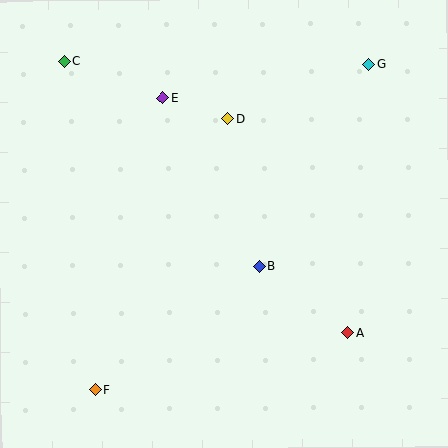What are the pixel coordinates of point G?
Point G is at (369, 64).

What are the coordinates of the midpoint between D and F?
The midpoint between D and F is at (162, 254).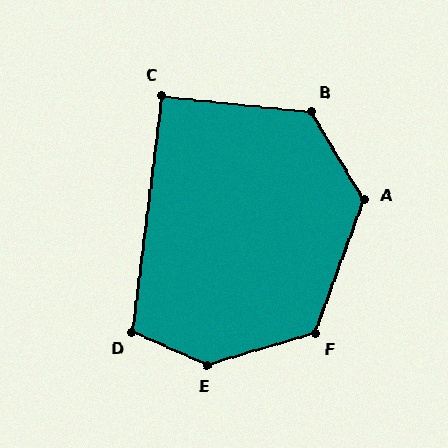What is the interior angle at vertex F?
Approximately 127 degrees (obtuse).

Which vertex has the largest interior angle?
E, at approximately 140 degrees.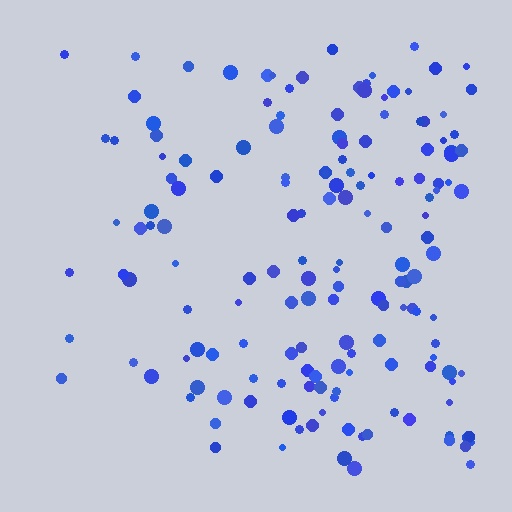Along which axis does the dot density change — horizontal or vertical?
Horizontal.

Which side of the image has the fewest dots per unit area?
The left.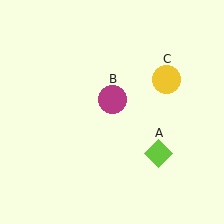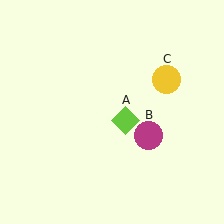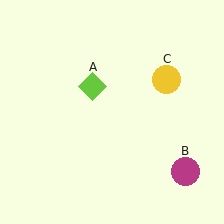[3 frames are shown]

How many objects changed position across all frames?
2 objects changed position: lime diamond (object A), magenta circle (object B).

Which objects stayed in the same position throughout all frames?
Yellow circle (object C) remained stationary.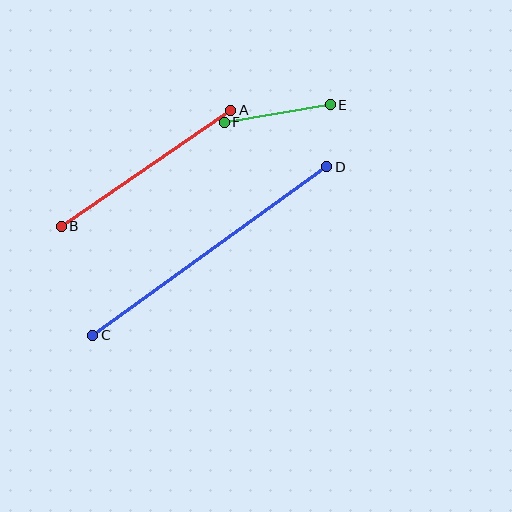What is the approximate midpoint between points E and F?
The midpoint is at approximately (277, 113) pixels.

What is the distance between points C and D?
The distance is approximately 288 pixels.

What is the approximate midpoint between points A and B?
The midpoint is at approximately (146, 168) pixels.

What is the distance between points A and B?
The distance is approximately 205 pixels.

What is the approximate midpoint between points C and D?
The midpoint is at approximately (210, 251) pixels.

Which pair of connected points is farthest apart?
Points C and D are farthest apart.